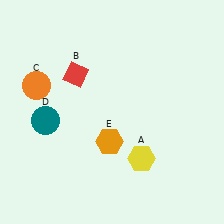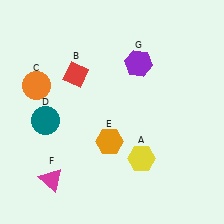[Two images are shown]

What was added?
A magenta triangle (F), a purple hexagon (G) were added in Image 2.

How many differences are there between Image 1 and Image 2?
There are 2 differences between the two images.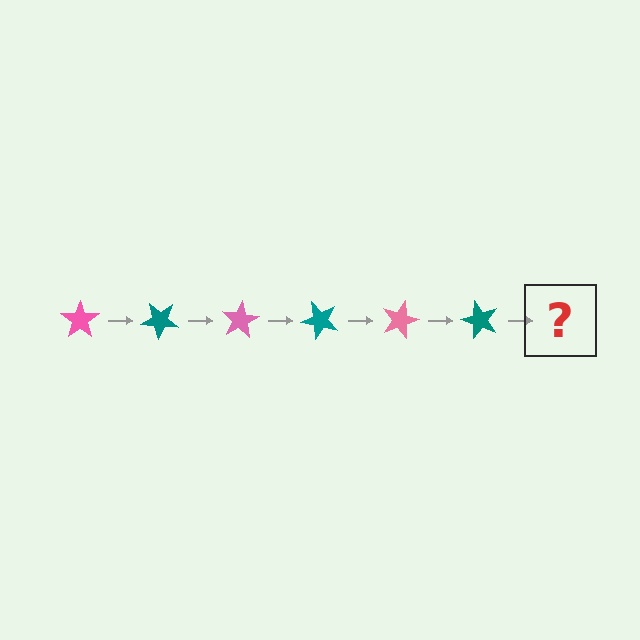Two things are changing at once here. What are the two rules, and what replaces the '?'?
The two rules are that it rotates 40 degrees each step and the color cycles through pink and teal. The '?' should be a pink star, rotated 240 degrees from the start.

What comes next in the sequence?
The next element should be a pink star, rotated 240 degrees from the start.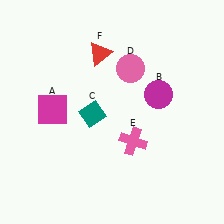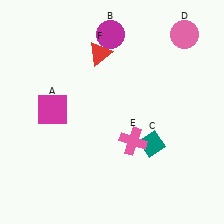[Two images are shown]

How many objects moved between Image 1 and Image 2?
3 objects moved between the two images.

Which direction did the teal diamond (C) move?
The teal diamond (C) moved right.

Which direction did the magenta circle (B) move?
The magenta circle (B) moved up.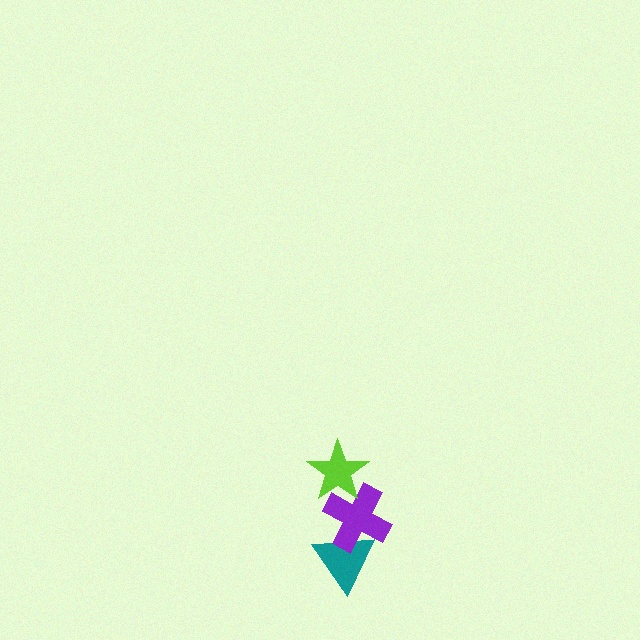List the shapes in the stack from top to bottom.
From top to bottom: the lime star, the purple cross, the teal triangle.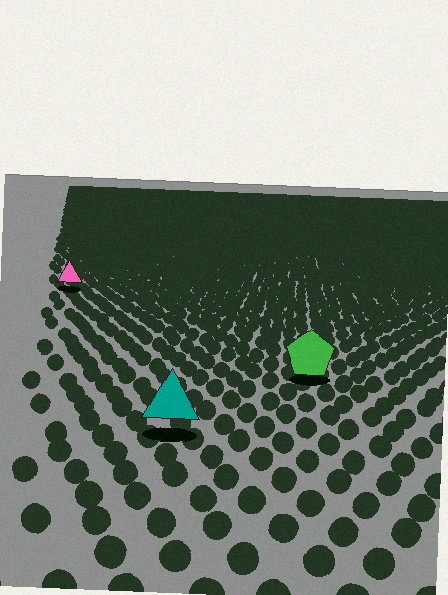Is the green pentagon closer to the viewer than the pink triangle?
Yes. The green pentagon is closer — you can tell from the texture gradient: the ground texture is coarser near it.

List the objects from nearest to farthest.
From nearest to farthest: the teal triangle, the green pentagon, the pink triangle.